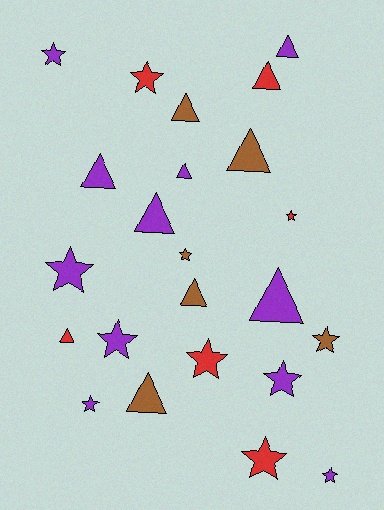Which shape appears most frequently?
Star, with 12 objects.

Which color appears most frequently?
Purple, with 11 objects.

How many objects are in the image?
There are 23 objects.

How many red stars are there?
There are 4 red stars.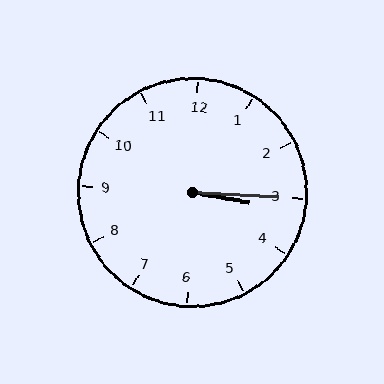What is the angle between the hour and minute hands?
Approximately 8 degrees.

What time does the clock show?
3:15.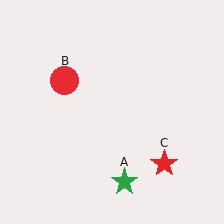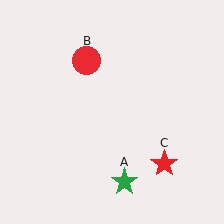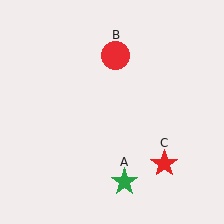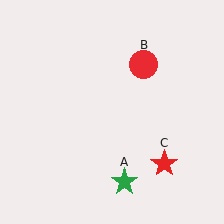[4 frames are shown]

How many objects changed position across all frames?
1 object changed position: red circle (object B).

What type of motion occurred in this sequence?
The red circle (object B) rotated clockwise around the center of the scene.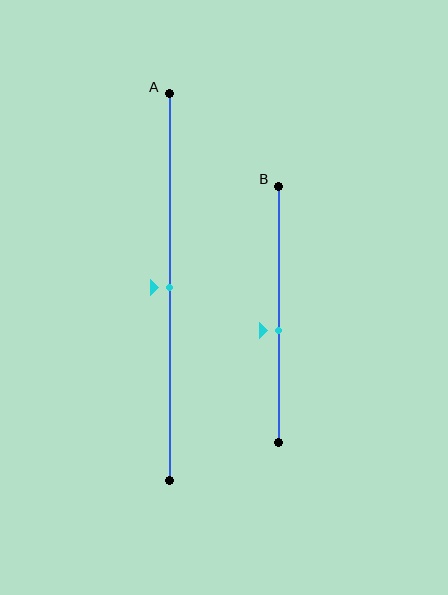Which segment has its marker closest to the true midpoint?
Segment A has its marker closest to the true midpoint.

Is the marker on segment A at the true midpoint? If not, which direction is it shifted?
Yes, the marker on segment A is at the true midpoint.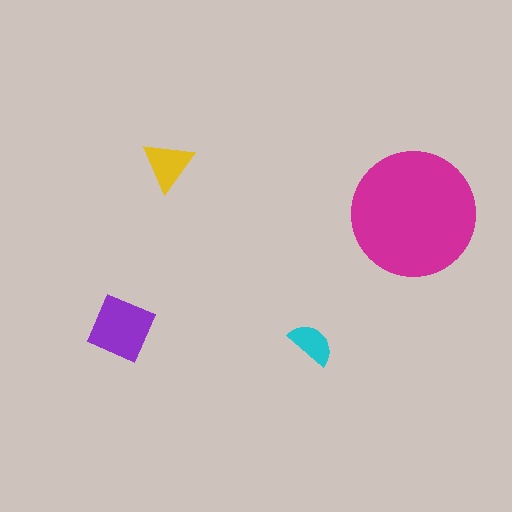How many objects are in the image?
There are 4 objects in the image.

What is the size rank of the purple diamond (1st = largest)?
2nd.